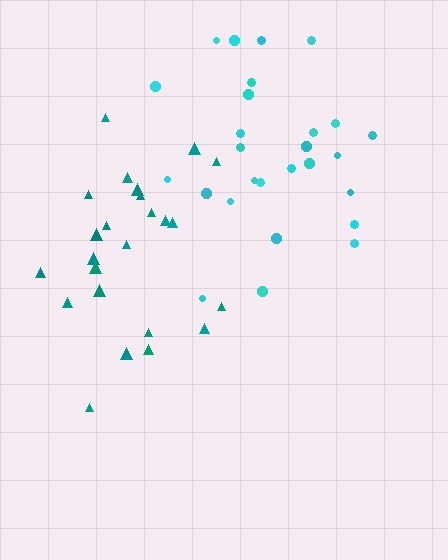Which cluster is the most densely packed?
Cyan.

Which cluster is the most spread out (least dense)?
Teal.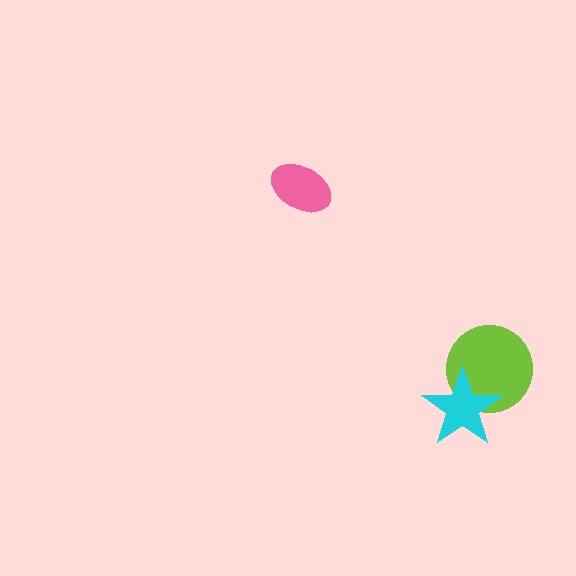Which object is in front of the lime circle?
The cyan star is in front of the lime circle.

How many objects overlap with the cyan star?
1 object overlaps with the cyan star.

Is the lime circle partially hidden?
Yes, it is partially covered by another shape.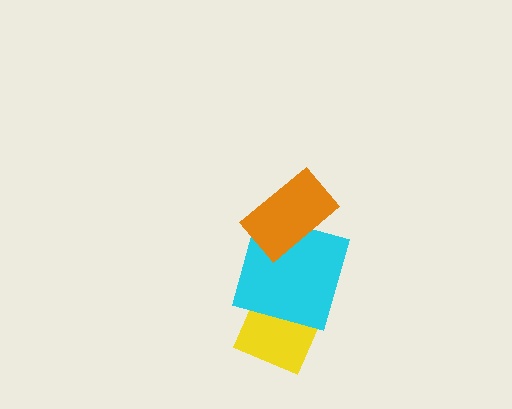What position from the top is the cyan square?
The cyan square is 2nd from the top.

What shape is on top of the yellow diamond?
The cyan square is on top of the yellow diamond.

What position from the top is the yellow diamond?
The yellow diamond is 3rd from the top.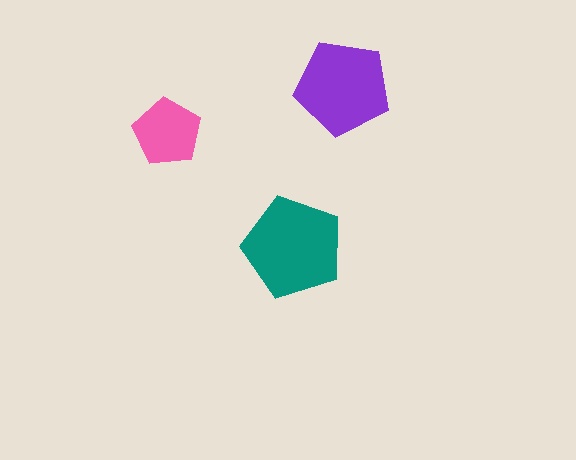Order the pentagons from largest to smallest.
the teal one, the purple one, the pink one.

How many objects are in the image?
There are 3 objects in the image.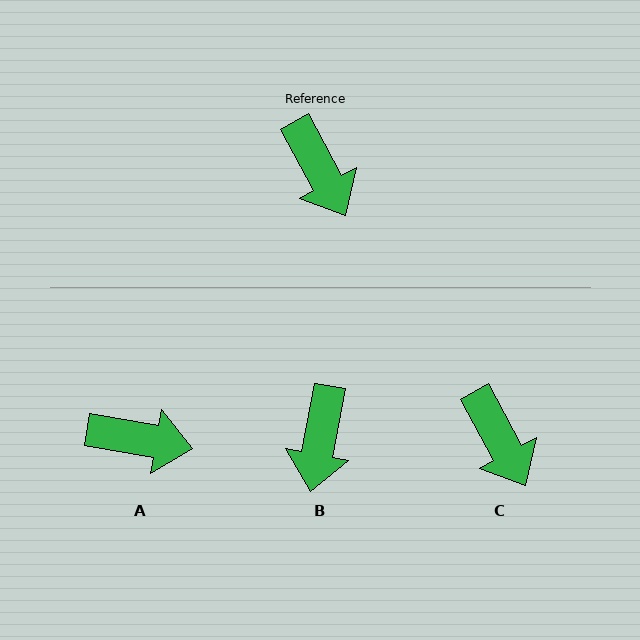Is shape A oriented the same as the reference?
No, it is off by about 51 degrees.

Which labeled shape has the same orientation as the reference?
C.